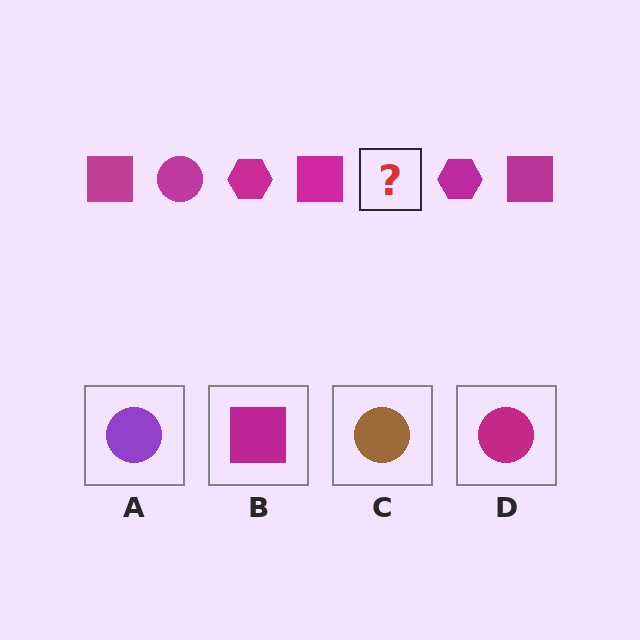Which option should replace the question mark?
Option D.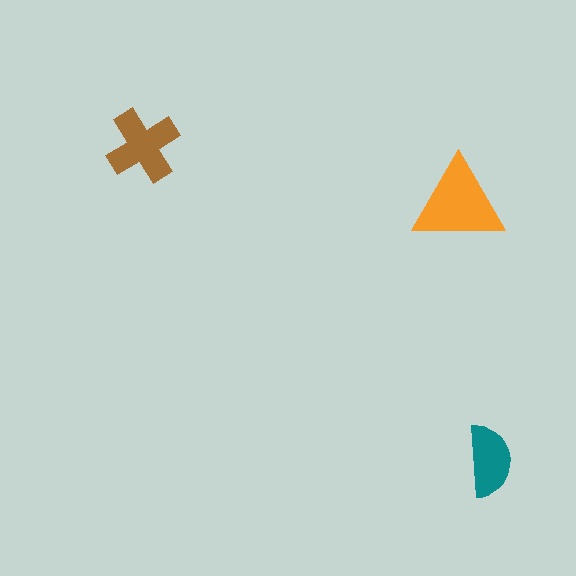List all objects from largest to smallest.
The orange triangle, the brown cross, the teal semicircle.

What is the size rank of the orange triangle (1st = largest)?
1st.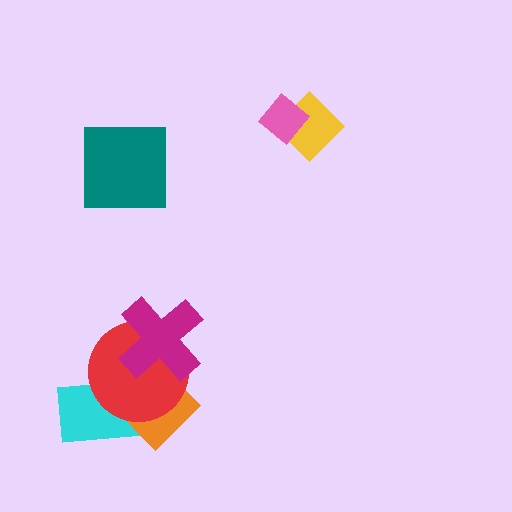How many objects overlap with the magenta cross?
2 objects overlap with the magenta cross.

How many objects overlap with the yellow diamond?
1 object overlaps with the yellow diamond.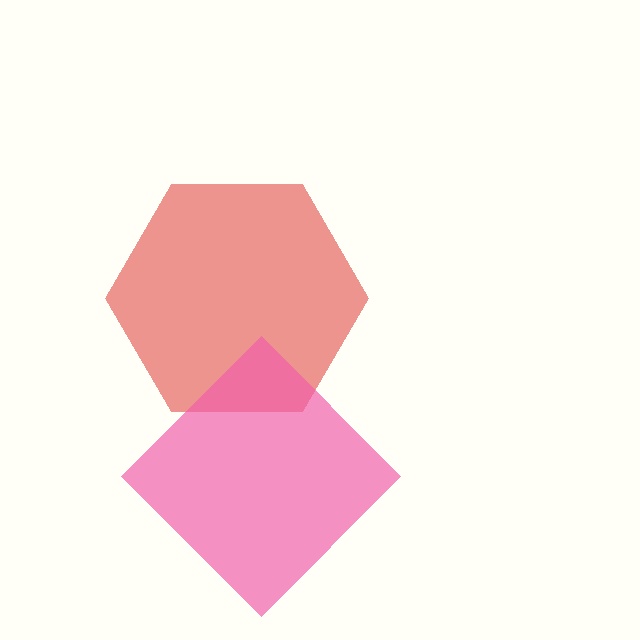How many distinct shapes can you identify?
There are 2 distinct shapes: a red hexagon, a pink diamond.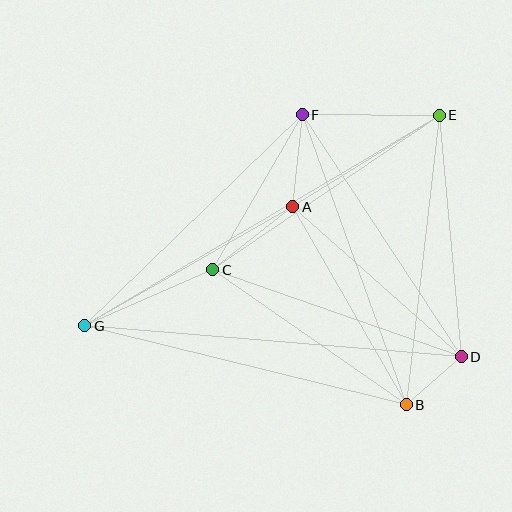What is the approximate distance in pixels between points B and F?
The distance between B and F is approximately 308 pixels.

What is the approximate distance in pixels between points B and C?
The distance between B and C is approximately 236 pixels.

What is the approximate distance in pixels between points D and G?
The distance between D and G is approximately 378 pixels.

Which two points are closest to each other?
Points B and D are closest to each other.